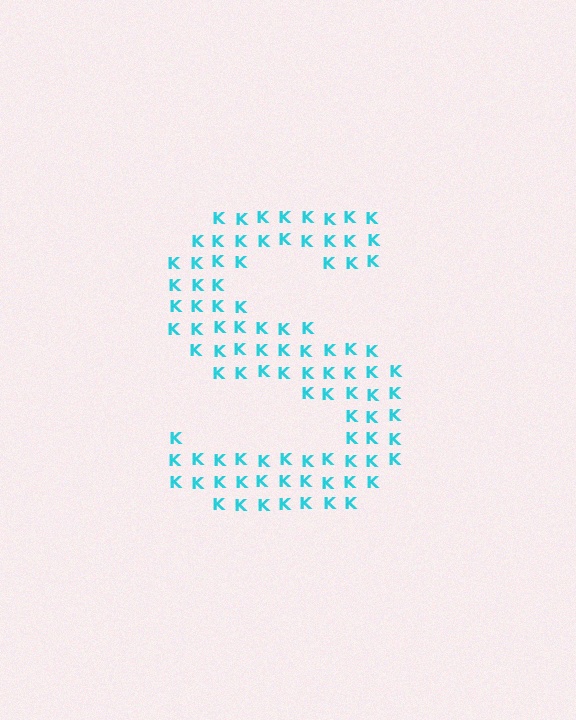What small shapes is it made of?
It is made of small letter K's.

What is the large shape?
The large shape is the letter S.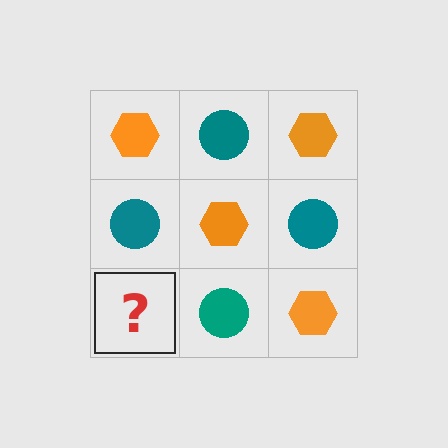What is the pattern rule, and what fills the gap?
The rule is that it alternates orange hexagon and teal circle in a checkerboard pattern. The gap should be filled with an orange hexagon.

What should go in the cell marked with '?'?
The missing cell should contain an orange hexagon.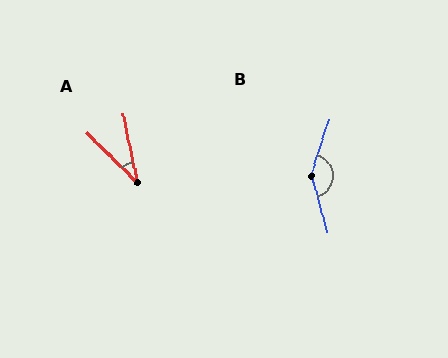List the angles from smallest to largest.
A (34°), B (146°).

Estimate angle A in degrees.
Approximately 34 degrees.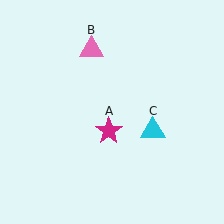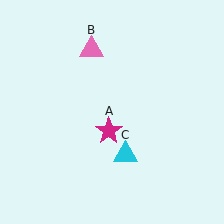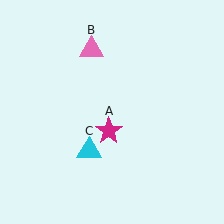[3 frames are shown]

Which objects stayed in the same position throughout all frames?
Magenta star (object A) and pink triangle (object B) remained stationary.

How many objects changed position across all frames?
1 object changed position: cyan triangle (object C).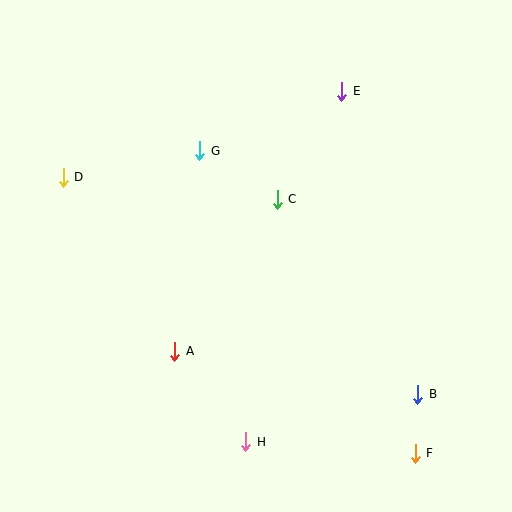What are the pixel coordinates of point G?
Point G is at (200, 151).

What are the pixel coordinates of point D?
Point D is at (63, 177).